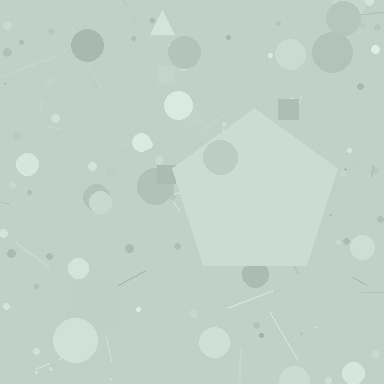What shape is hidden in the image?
A pentagon is hidden in the image.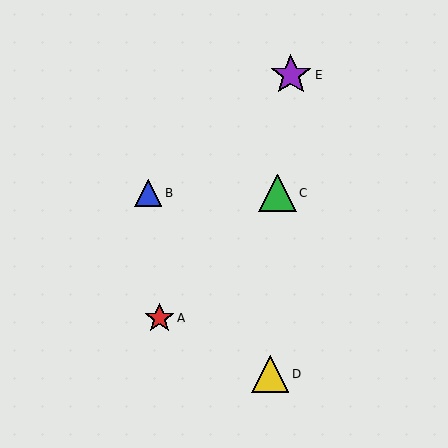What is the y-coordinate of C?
Object C is at y≈193.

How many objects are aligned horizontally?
2 objects (B, C) are aligned horizontally.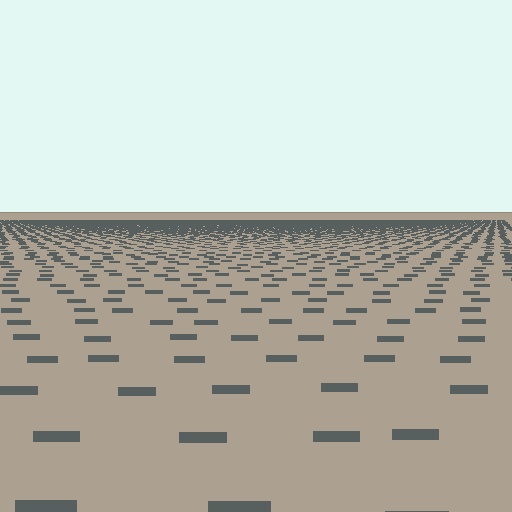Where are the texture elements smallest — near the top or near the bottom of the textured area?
Near the top.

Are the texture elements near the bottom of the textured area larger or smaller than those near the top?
Larger. Near the bottom, elements are closer to the viewer and appear at a bigger on-screen size.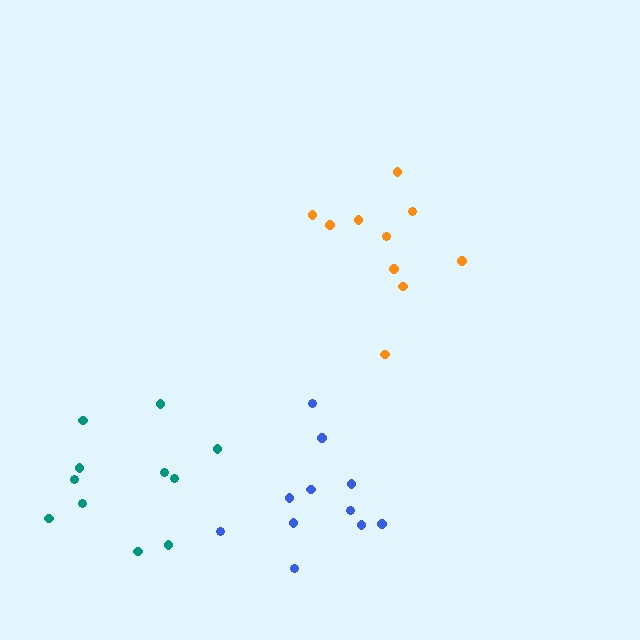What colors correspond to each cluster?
The clusters are colored: orange, blue, teal.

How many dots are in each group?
Group 1: 10 dots, Group 2: 11 dots, Group 3: 11 dots (32 total).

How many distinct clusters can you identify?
There are 3 distinct clusters.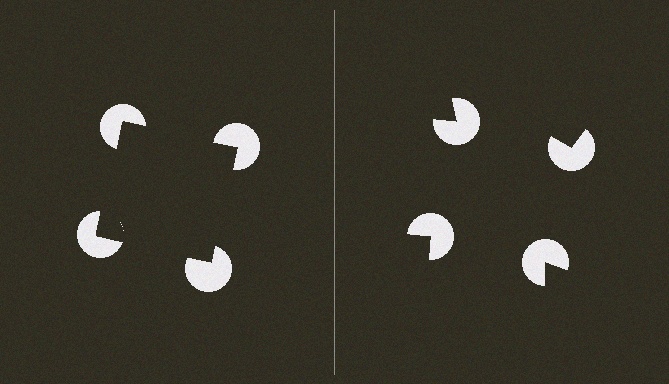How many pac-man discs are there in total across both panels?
8 — 4 on each side.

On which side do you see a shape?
An illusory square appears on the left side. On the right side the wedge cuts are rotated, so no coherent shape forms.